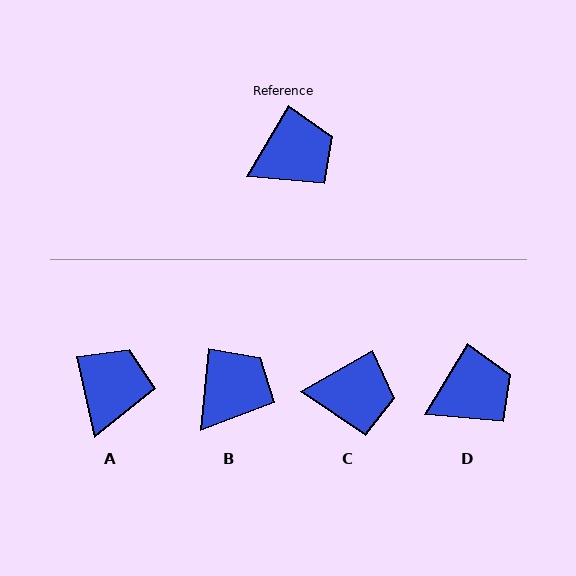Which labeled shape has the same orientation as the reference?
D.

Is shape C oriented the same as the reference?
No, it is off by about 30 degrees.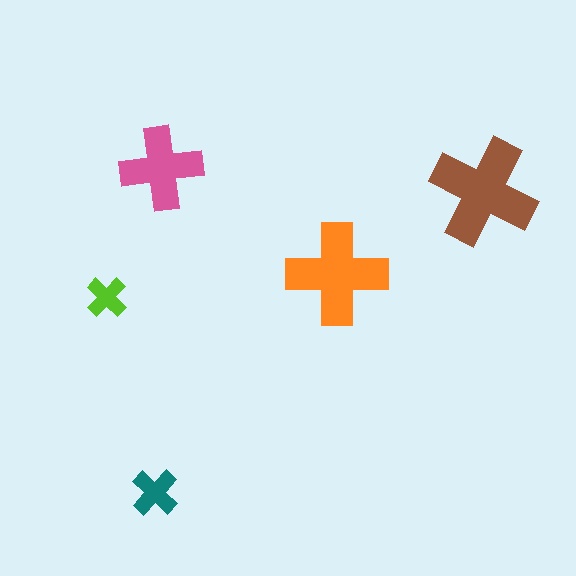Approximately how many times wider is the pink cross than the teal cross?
About 1.5 times wider.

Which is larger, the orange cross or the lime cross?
The orange one.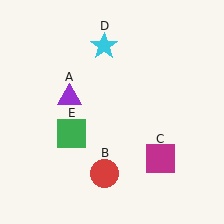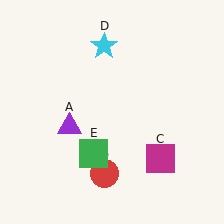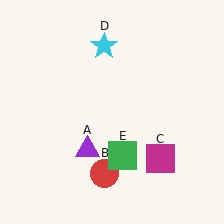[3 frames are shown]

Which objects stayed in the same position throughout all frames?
Red circle (object B) and magenta square (object C) and cyan star (object D) remained stationary.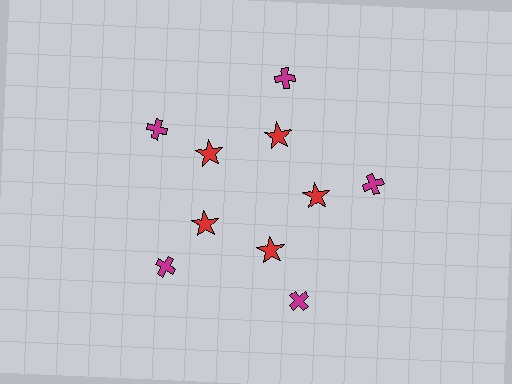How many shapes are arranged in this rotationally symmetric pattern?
There are 10 shapes, arranged in 5 groups of 2.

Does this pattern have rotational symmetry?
Yes, this pattern has 5-fold rotational symmetry. It looks the same after rotating 72 degrees around the center.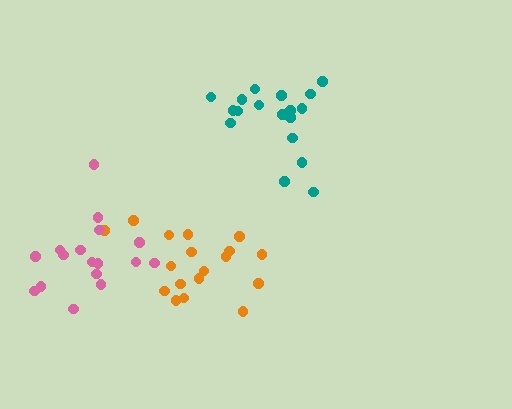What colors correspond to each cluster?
The clusters are colored: teal, orange, pink.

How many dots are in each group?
Group 1: 19 dots, Group 2: 18 dots, Group 3: 17 dots (54 total).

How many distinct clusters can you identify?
There are 3 distinct clusters.